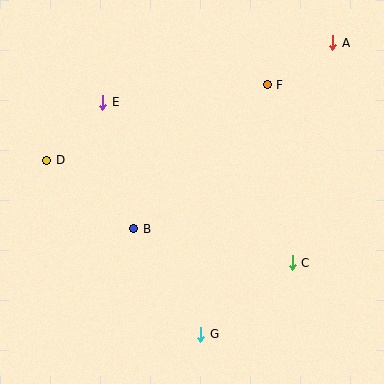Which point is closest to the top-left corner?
Point E is closest to the top-left corner.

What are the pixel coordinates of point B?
Point B is at (134, 229).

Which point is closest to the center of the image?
Point B at (134, 229) is closest to the center.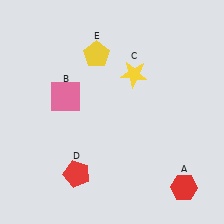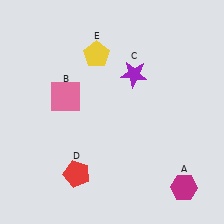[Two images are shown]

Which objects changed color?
A changed from red to magenta. C changed from yellow to purple.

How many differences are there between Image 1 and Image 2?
There are 2 differences between the two images.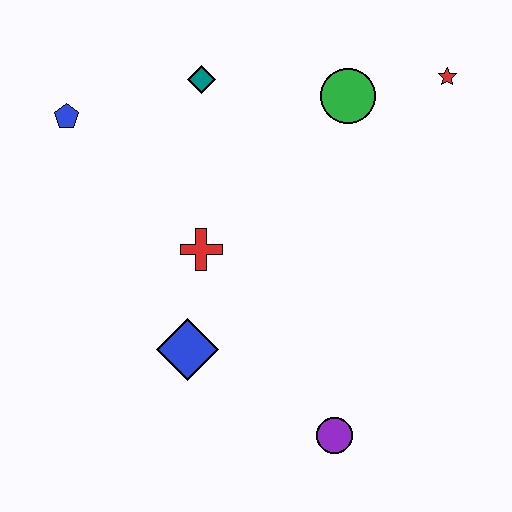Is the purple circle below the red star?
Yes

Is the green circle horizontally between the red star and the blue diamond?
Yes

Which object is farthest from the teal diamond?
The purple circle is farthest from the teal diamond.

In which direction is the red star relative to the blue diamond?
The red star is above the blue diamond.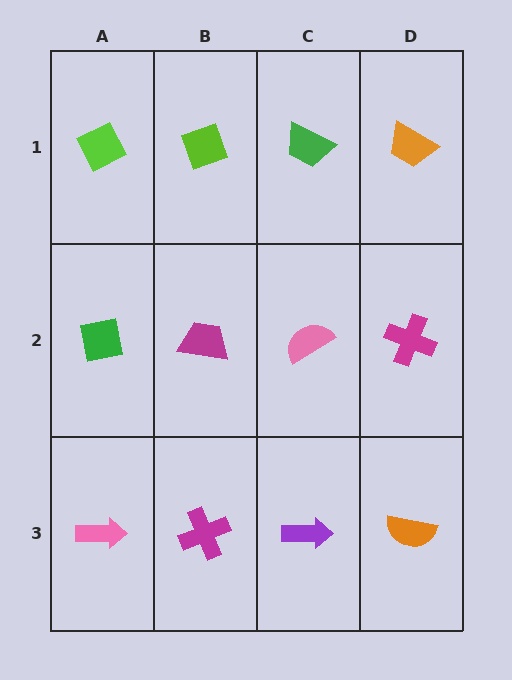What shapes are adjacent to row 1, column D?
A magenta cross (row 2, column D), a green trapezoid (row 1, column C).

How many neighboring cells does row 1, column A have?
2.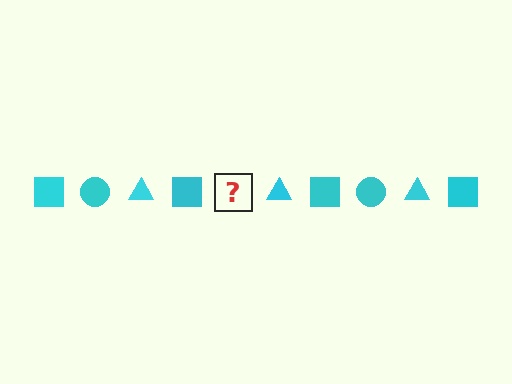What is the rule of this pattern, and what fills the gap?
The rule is that the pattern cycles through square, circle, triangle shapes in cyan. The gap should be filled with a cyan circle.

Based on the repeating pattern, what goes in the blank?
The blank should be a cyan circle.